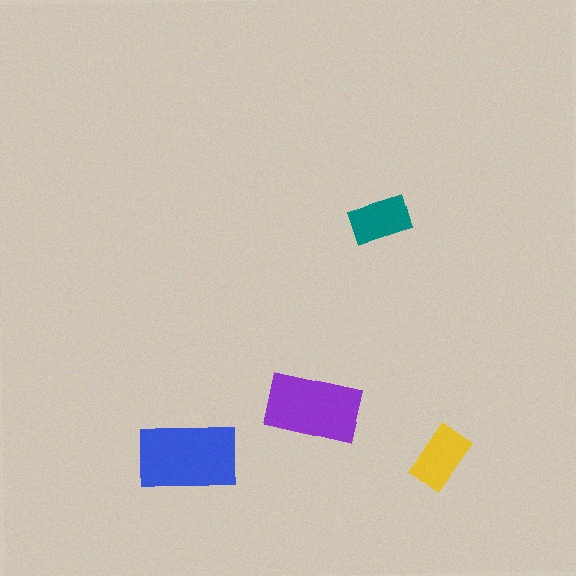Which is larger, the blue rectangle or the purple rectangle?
The blue one.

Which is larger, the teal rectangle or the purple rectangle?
The purple one.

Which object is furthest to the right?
The yellow rectangle is rightmost.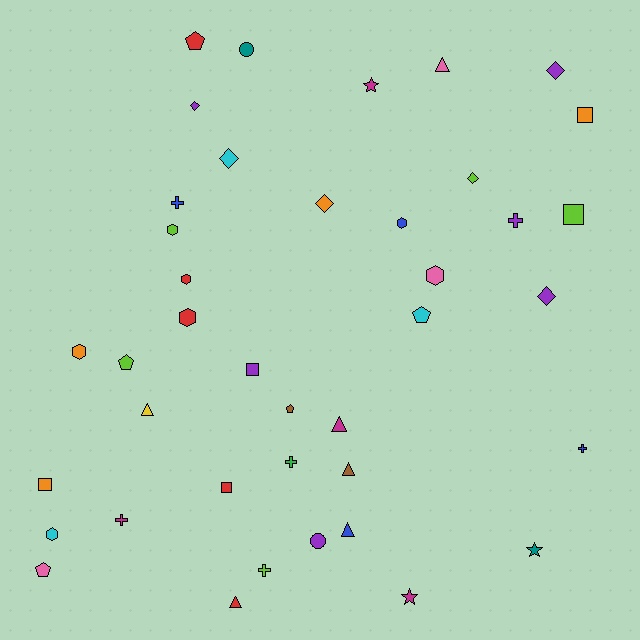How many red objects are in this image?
There are 5 red objects.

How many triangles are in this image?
There are 6 triangles.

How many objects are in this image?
There are 40 objects.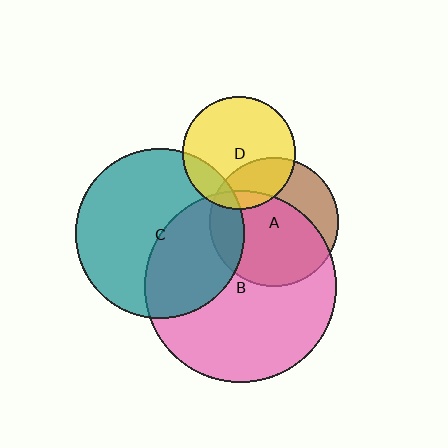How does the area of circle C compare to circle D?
Approximately 2.3 times.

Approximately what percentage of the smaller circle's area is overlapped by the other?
Approximately 10%.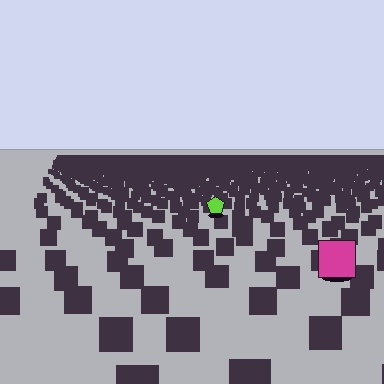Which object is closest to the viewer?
The magenta square is closest. The texture marks near it are larger and more spread out.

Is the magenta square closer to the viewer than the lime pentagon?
Yes. The magenta square is closer — you can tell from the texture gradient: the ground texture is coarser near it.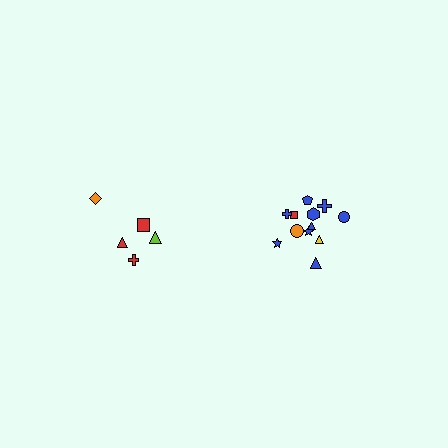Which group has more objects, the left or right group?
The right group.